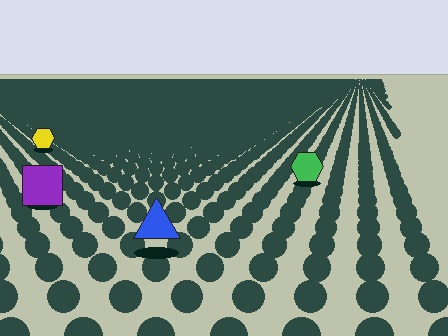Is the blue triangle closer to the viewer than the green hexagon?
Yes. The blue triangle is closer — you can tell from the texture gradient: the ground texture is coarser near it.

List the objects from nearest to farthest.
From nearest to farthest: the blue triangle, the purple square, the green hexagon, the yellow hexagon.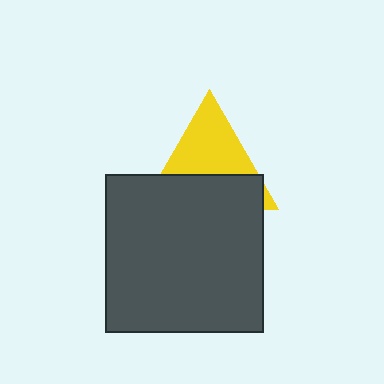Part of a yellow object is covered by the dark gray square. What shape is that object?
It is a triangle.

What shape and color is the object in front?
The object in front is a dark gray square.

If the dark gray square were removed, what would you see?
You would see the complete yellow triangle.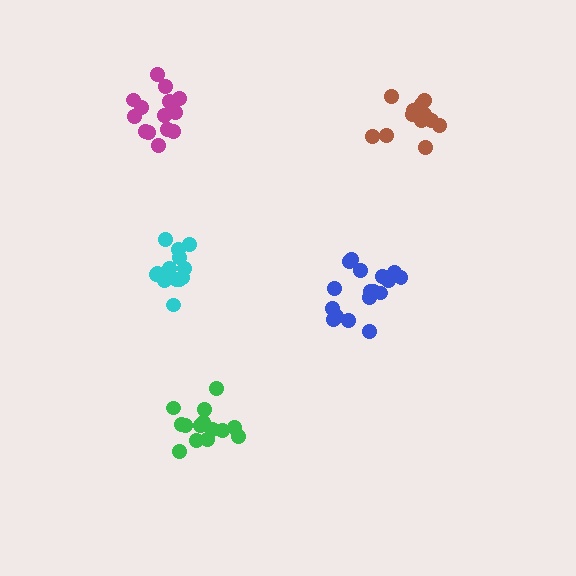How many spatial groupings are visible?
There are 5 spatial groupings.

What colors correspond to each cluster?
The clusters are colored: cyan, brown, blue, magenta, green.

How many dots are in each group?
Group 1: 13 dots, Group 2: 14 dots, Group 3: 17 dots, Group 4: 14 dots, Group 5: 14 dots (72 total).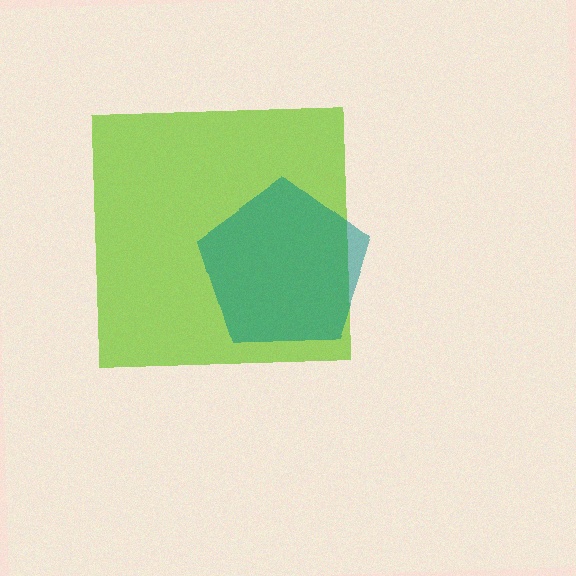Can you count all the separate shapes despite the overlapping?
Yes, there are 2 separate shapes.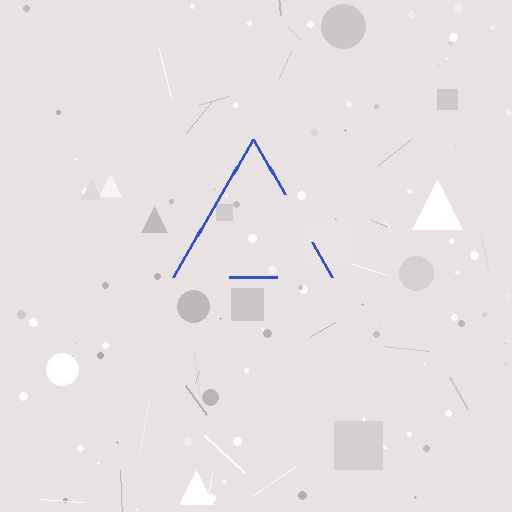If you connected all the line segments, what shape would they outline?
They would outline a triangle.